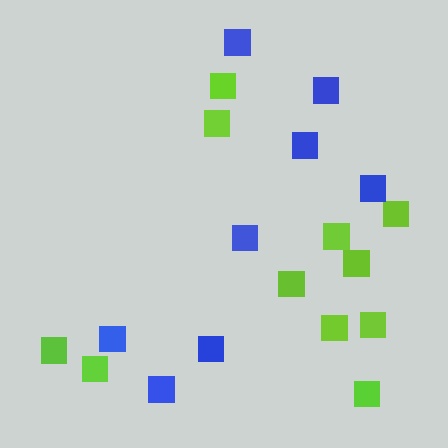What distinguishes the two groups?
There are 2 groups: one group of lime squares (11) and one group of blue squares (8).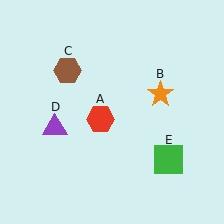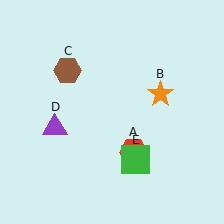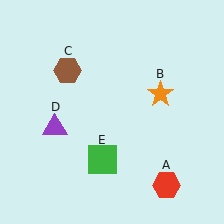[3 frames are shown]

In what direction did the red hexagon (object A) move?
The red hexagon (object A) moved down and to the right.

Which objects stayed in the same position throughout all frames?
Orange star (object B) and brown hexagon (object C) and purple triangle (object D) remained stationary.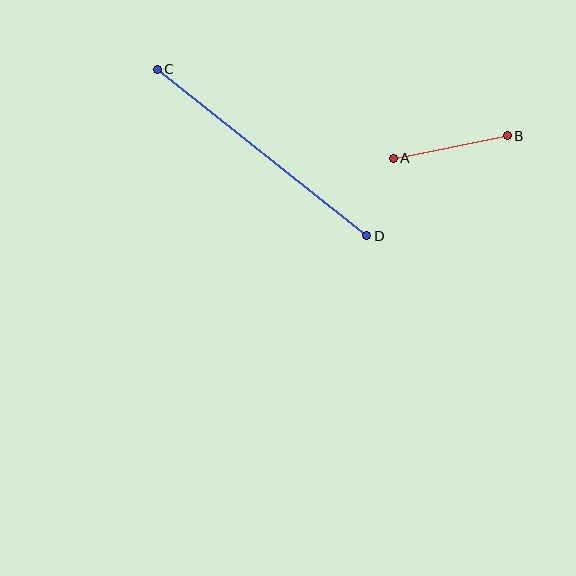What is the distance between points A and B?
The distance is approximately 116 pixels.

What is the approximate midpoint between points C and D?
The midpoint is at approximately (262, 153) pixels.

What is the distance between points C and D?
The distance is approximately 268 pixels.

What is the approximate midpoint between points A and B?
The midpoint is at approximately (450, 147) pixels.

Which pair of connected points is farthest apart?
Points C and D are farthest apart.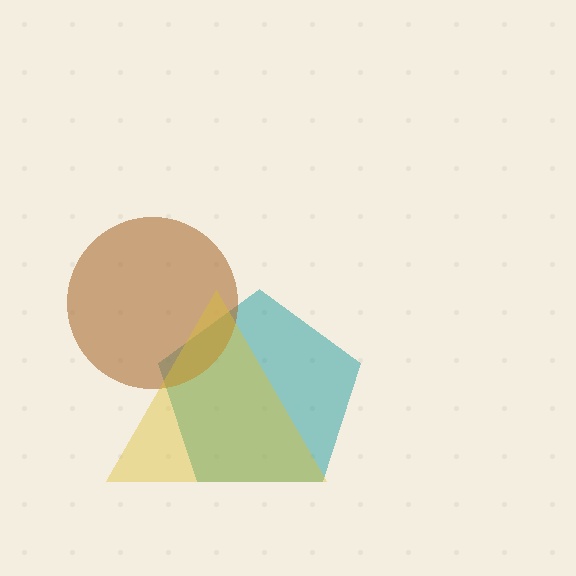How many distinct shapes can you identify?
There are 3 distinct shapes: a teal pentagon, a brown circle, a yellow triangle.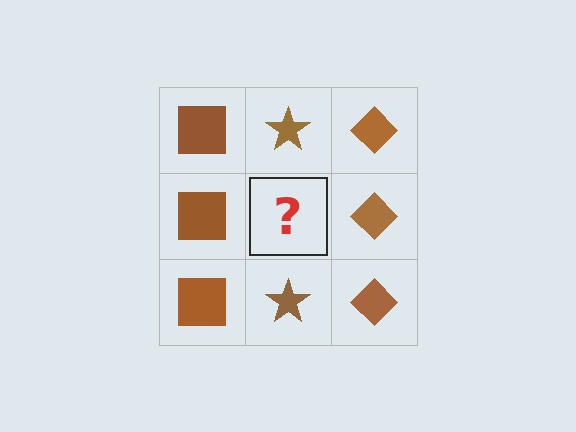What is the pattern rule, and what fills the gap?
The rule is that each column has a consistent shape. The gap should be filled with a brown star.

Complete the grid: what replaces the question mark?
The question mark should be replaced with a brown star.